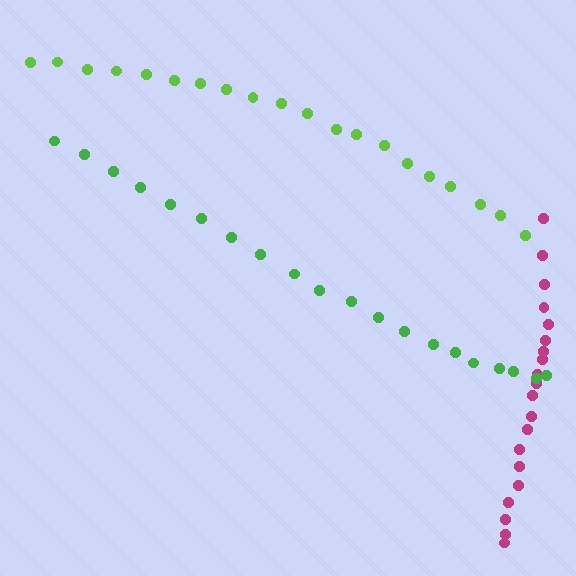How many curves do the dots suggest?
There are 3 distinct paths.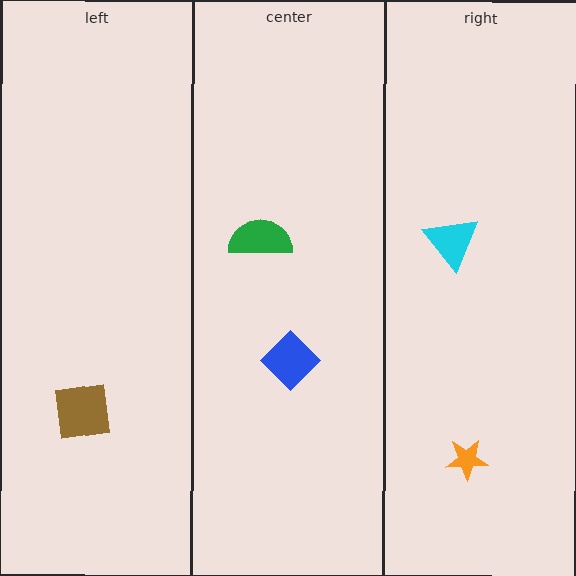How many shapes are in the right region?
2.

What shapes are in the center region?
The green semicircle, the blue diamond.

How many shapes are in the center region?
2.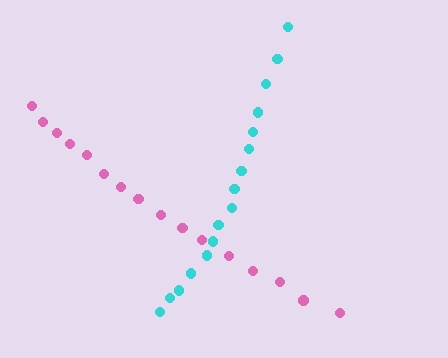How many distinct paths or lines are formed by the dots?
There are 2 distinct paths.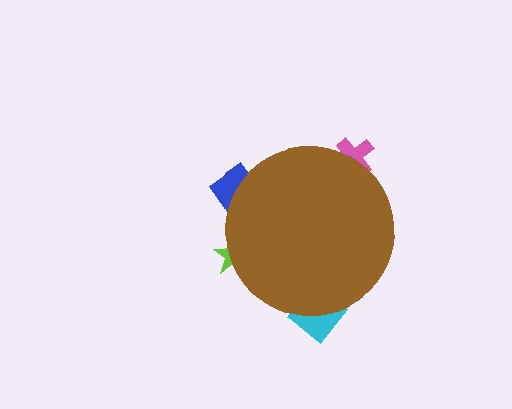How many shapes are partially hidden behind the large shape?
4 shapes are partially hidden.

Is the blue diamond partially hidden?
Yes, the blue diamond is partially hidden behind the brown circle.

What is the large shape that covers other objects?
A brown circle.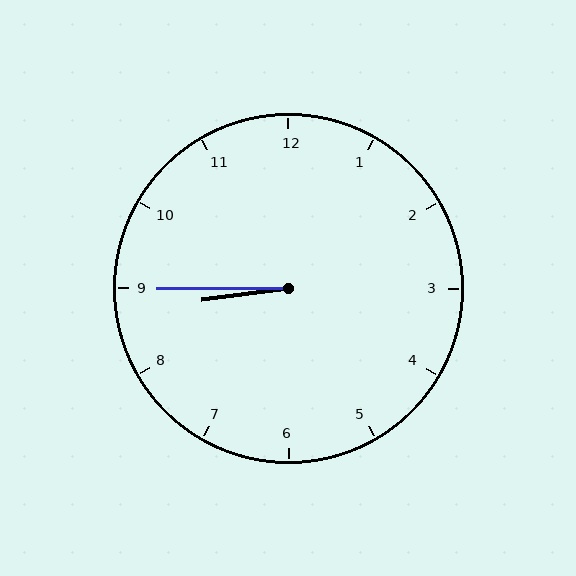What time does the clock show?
8:45.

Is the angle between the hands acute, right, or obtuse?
It is acute.